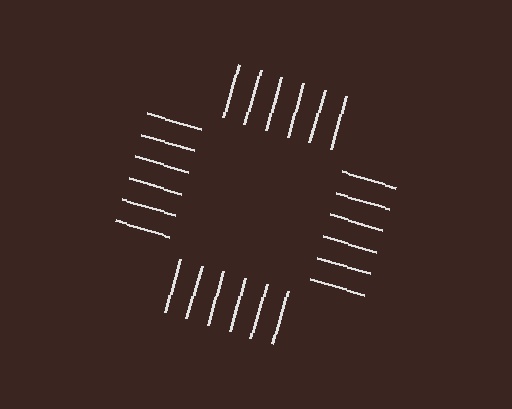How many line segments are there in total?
24 — 6 along each of the 4 edges.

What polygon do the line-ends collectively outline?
An illusory square — the line segments terminate on its edges but no continuous stroke is drawn.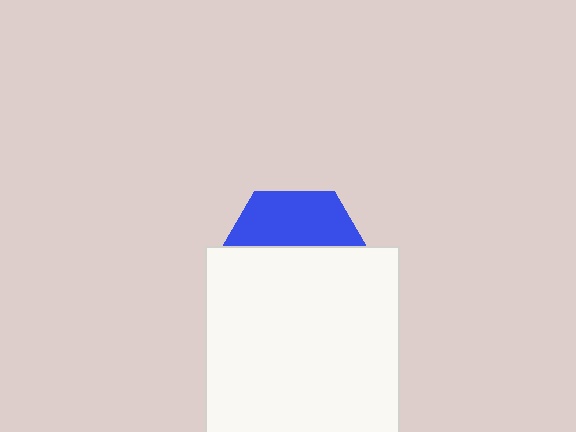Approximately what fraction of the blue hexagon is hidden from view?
Roughly 64% of the blue hexagon is hidden behind the white square.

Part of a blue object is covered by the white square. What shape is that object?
It is a hexagon.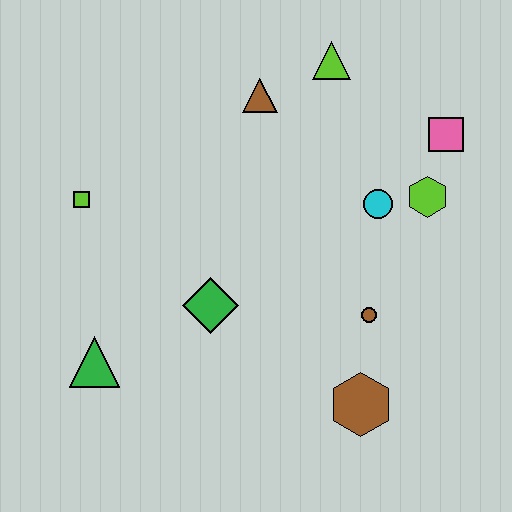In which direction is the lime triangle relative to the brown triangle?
The lime triangle is to the right of the brown triangle.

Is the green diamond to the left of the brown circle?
Yes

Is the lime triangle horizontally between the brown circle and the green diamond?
Yes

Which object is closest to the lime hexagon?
The cyan circle is closest to the lime hexagon.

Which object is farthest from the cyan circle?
The green triangle is farthest from the cyan circle.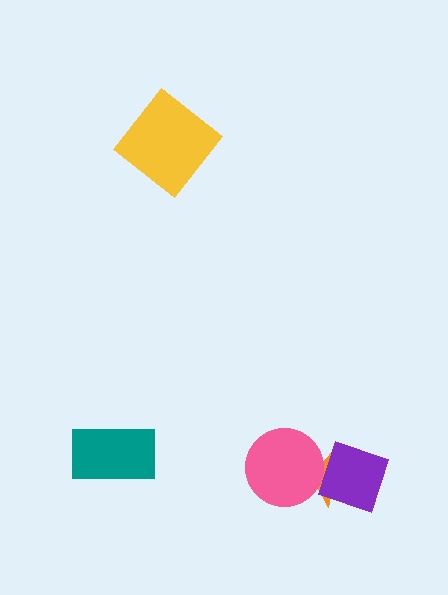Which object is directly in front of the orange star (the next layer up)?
The purple square is directly in front of the orange star.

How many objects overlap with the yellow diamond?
0 objects overlap with the yellow diamond.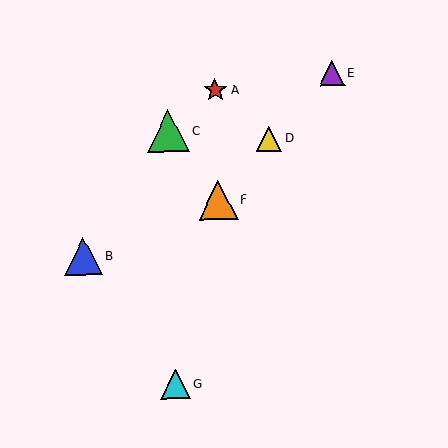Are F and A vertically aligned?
Yes, both are at x≈218.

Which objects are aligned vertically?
Objects A, F are aligned vertically.